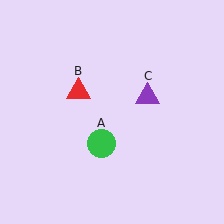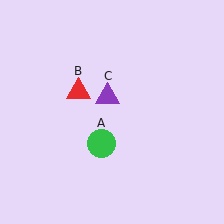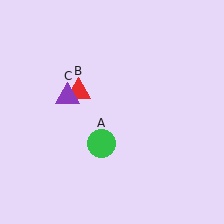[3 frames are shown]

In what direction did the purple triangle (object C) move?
The purple triangle (object C) moved left.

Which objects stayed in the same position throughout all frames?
Green circle (object A) and red triangle (object B) remained stationary.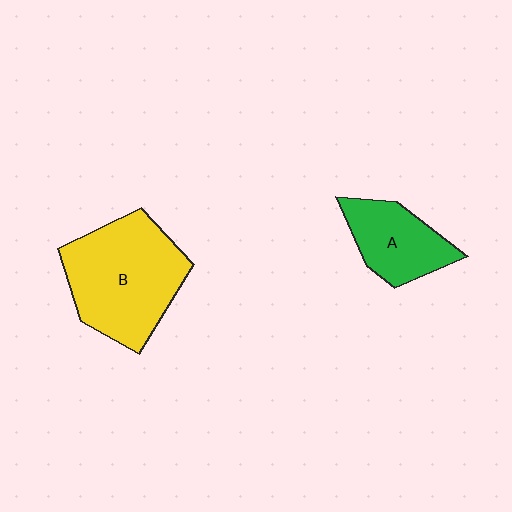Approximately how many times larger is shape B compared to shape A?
Approximately 1.8 times.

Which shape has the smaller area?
Shape A (green).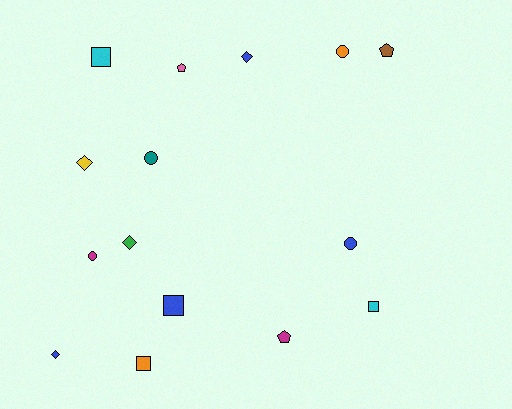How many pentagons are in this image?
There are 3 pentagons.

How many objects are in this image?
There are 15 objects.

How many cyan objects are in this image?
There are 2 cyan objects.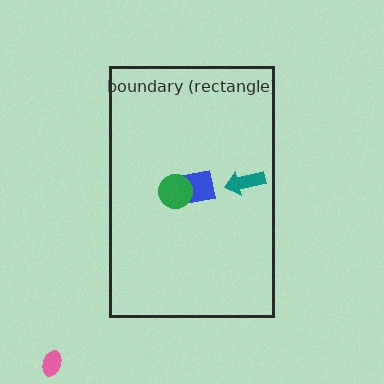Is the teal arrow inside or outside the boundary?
Inside.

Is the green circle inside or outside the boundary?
Inside.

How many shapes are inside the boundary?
3 inside, 1 outside.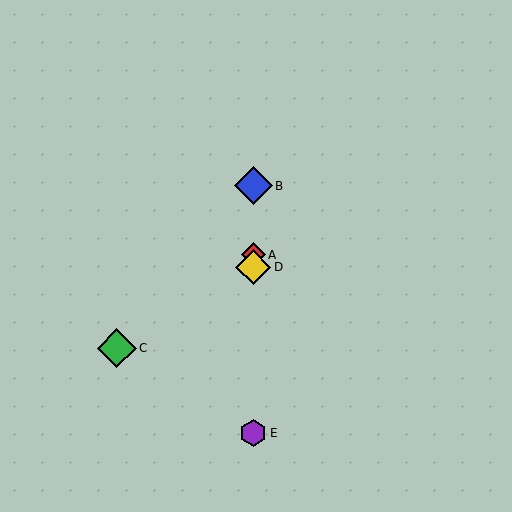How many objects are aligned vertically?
4 objects (A, B, D, E) are aligned vertically.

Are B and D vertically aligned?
Yes, both are at x≈253.